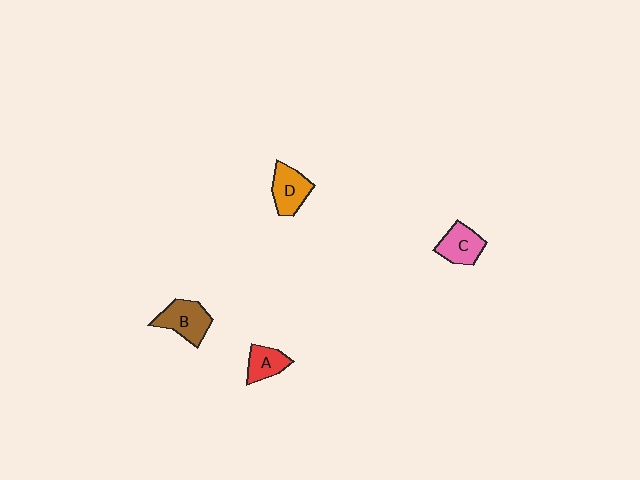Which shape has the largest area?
Shape B (brown).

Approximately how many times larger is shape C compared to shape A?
Approximately 1.2 times.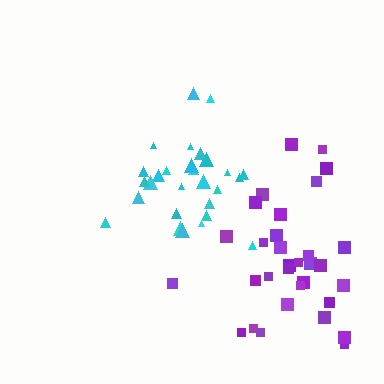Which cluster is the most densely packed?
Cyan.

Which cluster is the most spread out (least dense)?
Purple.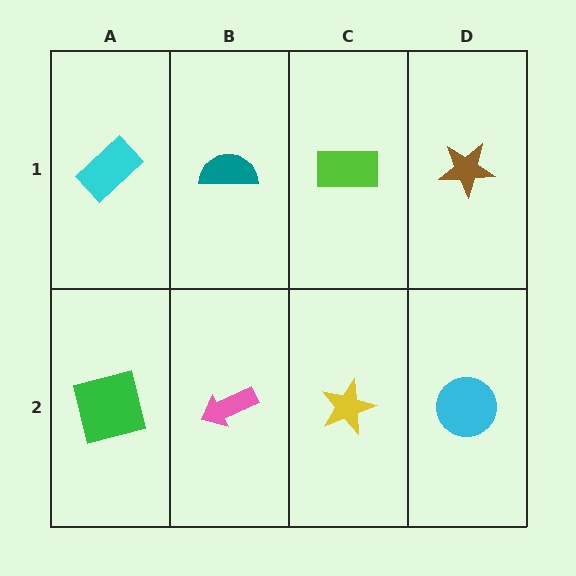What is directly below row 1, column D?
A cyan circle.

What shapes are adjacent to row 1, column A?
A green square (row 2, column A), a teal semicircle (row 1, column B).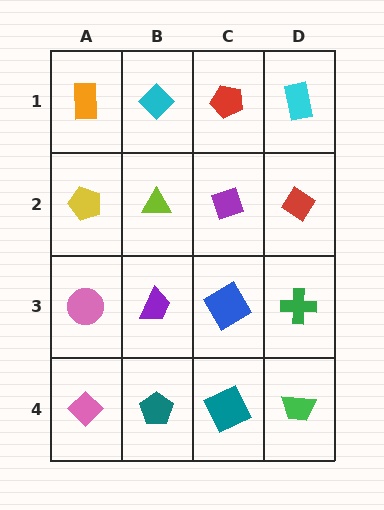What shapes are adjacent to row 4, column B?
A purple trapezoid (row 3, column B), a pink diamond (row 4, column A), a teal square (row 4, column C).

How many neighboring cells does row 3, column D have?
3.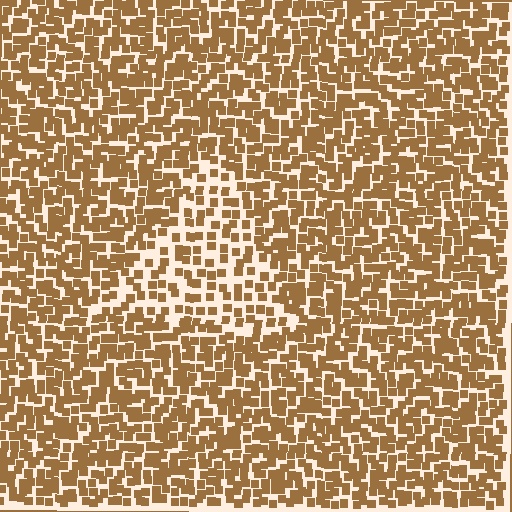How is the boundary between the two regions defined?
The boundary is defined by a change in element density (approximately 1.8x ratio). All elements are the same color, size, and shape.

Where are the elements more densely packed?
The elements are more densely packed outside the triangle boundary.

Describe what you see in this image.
The image contains small brown elements arranged at two different densities. A triangle-shaped region is visible where the elements are less densely packed than the surrounding area.